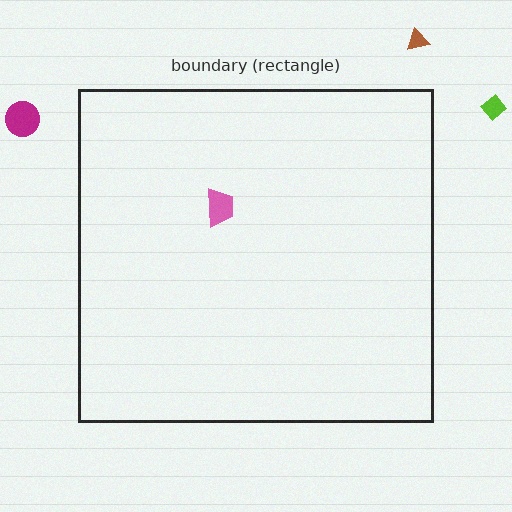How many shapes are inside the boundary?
1 inside, 3 outside.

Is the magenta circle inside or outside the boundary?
Outside.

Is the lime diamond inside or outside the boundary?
Outside.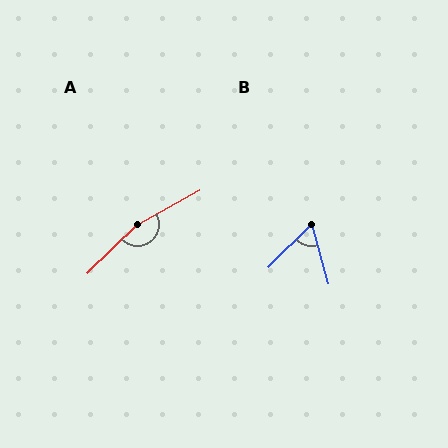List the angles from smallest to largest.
B (60°), A (165°).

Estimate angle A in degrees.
Approximately 165 degrees.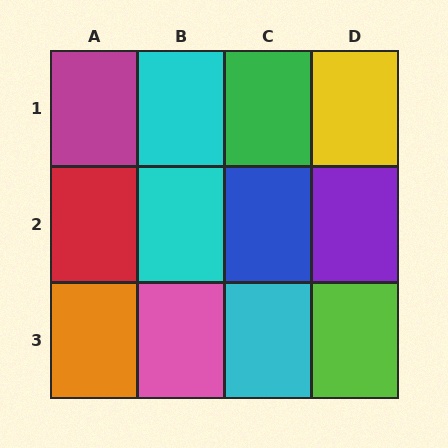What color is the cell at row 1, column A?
Magenta.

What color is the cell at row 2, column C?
Blue.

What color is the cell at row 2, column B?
Cyan.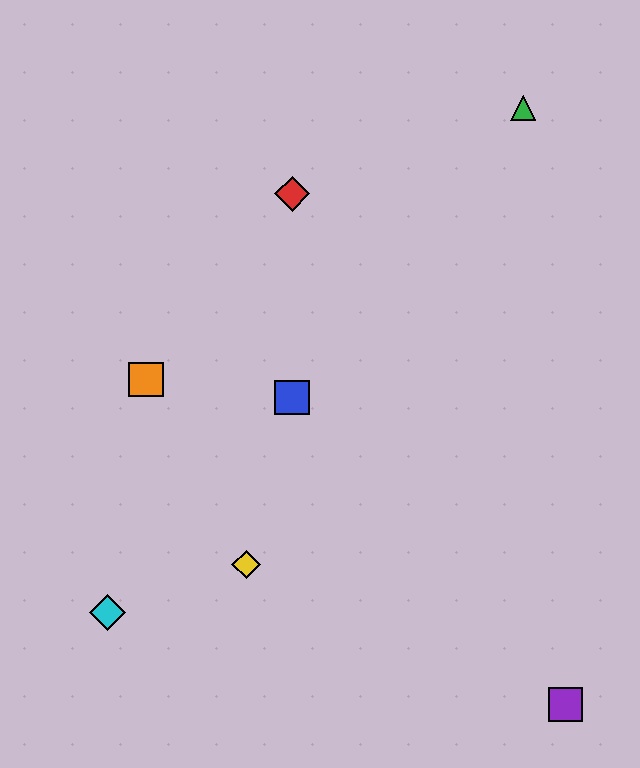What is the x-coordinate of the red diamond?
The red diamond is at x≈292.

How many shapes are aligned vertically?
2 shapes (the red diamond, the blue square) are aligned vertically.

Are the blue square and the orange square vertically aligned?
No, the blue square is at x≈292 and the orange square is at x≈146.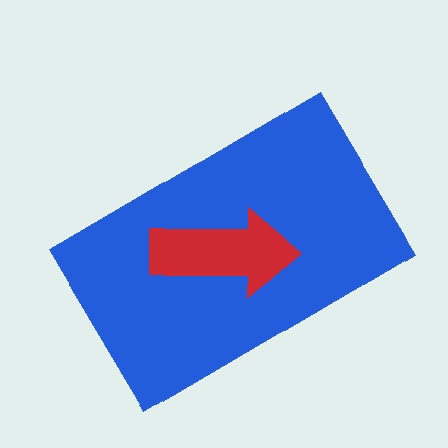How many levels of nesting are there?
2.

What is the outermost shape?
The blue rectangle.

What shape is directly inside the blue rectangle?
The red arrow.